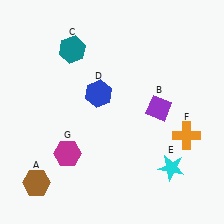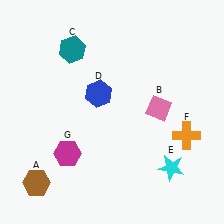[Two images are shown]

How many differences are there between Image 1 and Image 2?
There is 1 difference between the two images.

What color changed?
The diamond (B) changed from purple in Image 1 to pink in Image 2.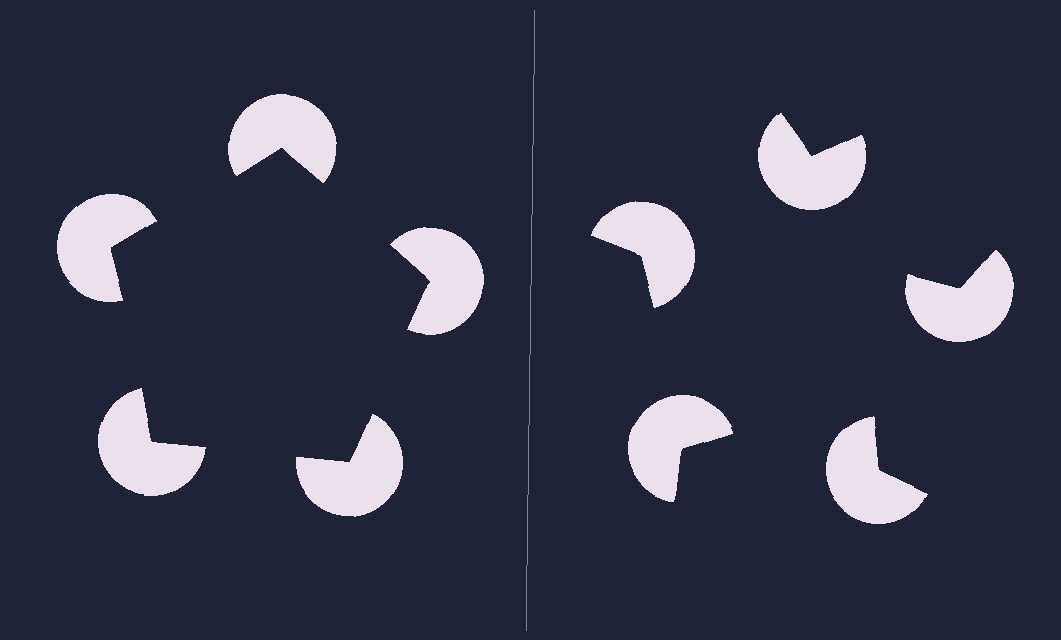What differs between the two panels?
The pac-man discs are positioned identically on both sides; only the wedge orientations differ. On the left they align to a pentagon; on the right they are misaligned.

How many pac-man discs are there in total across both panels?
10 — 5 on each side.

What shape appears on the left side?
An illusory pentagon.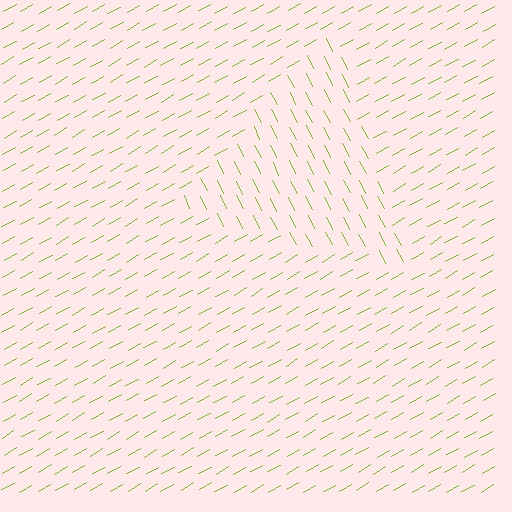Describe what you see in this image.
The image is filled with small lime line segments. A triangle region in the image has lines oriented differently from the surrounding lines, creating a visible texture boundary.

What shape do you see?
I see a triangle.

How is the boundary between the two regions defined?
The boundary is defined purely by a change in line orientation (approximately 87 degrees difference). All lines are the same color and thickness.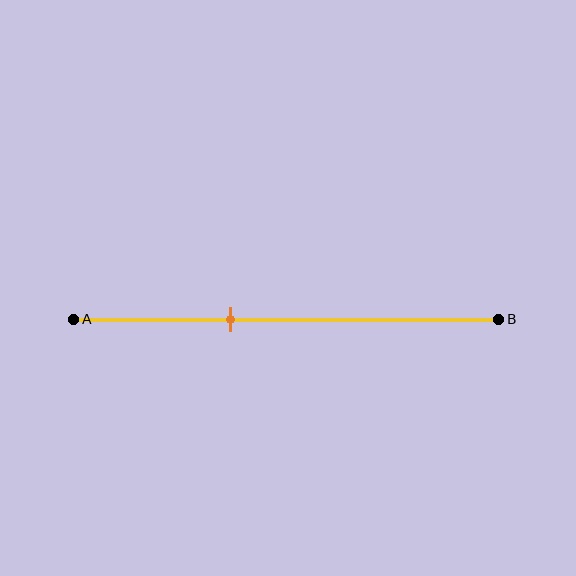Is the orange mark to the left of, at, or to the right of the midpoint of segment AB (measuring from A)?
The orange mark is to the left of the midpoint of segment AB.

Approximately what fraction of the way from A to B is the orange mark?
The orange mark is approximately 35% of the way from A to B.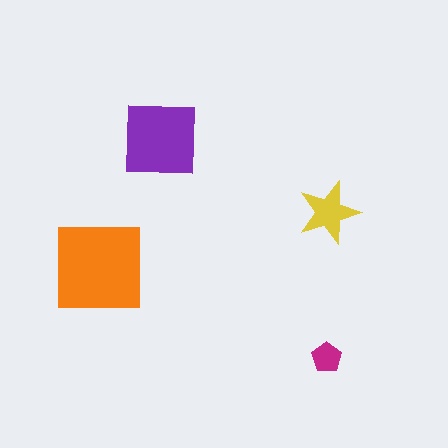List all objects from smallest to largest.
The magenta pentagon, the yellow star, the purple square, the orange square.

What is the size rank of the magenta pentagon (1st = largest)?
4th.